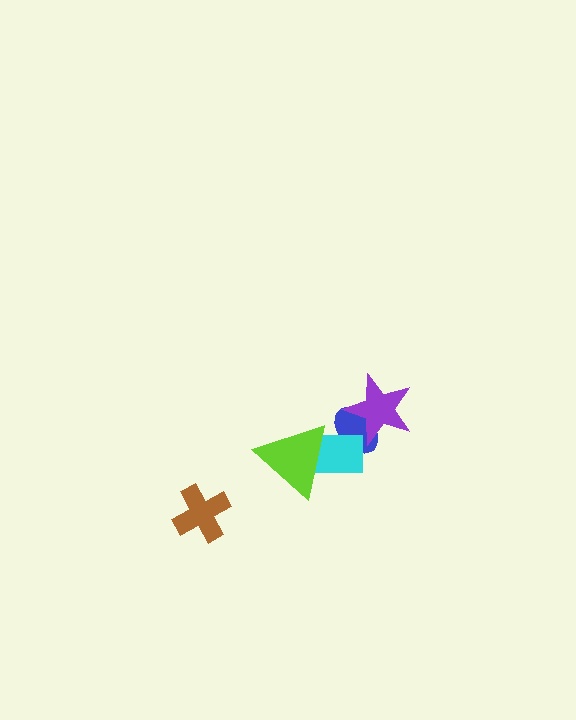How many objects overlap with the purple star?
1 object overlaps with the purple star.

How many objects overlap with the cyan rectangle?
2 objects overlap with the cyan rectangle.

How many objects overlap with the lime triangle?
1 object overlaps with the lime triangle.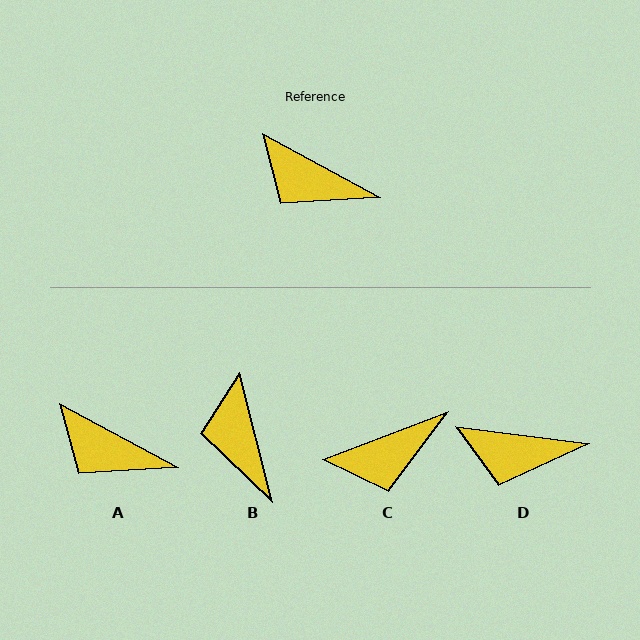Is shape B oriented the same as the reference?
No, it is off by about 47 degrees.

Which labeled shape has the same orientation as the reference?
A.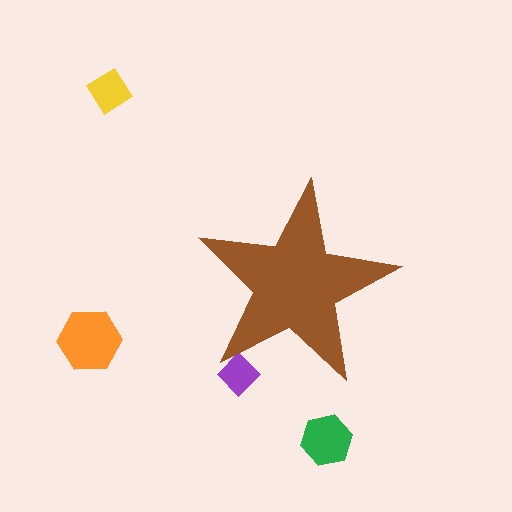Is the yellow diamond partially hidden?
No, the yellow diamond is fully visible.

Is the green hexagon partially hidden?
No, the green hexagon is fully visible.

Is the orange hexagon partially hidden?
No, the orange hexagon is fully visible.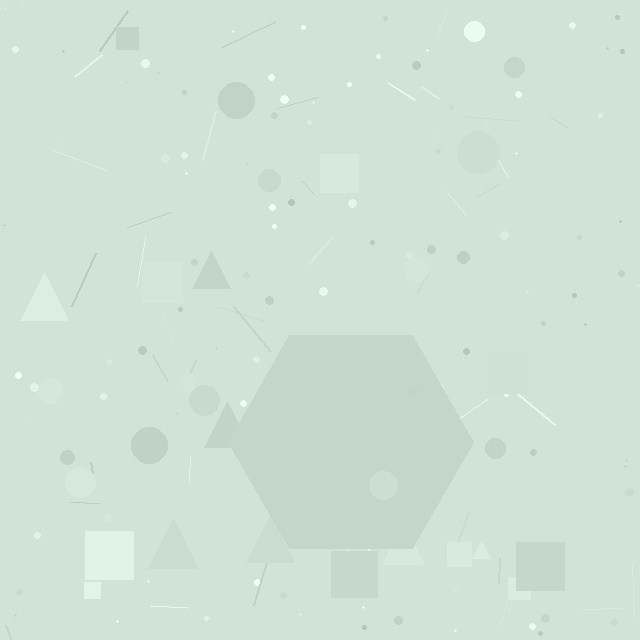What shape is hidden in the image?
A hexagon is hidden in the image.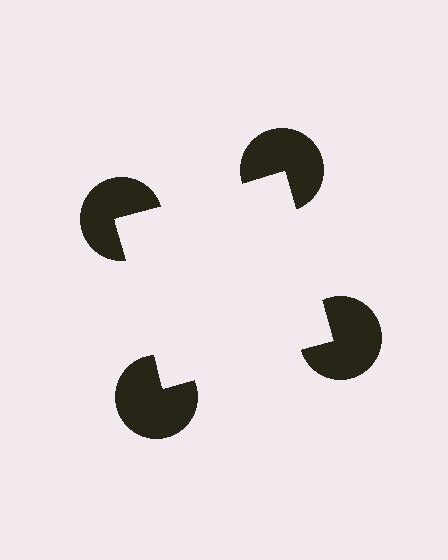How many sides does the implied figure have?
4 sides.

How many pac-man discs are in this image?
There are 4 — one at each vertex of the illusory square.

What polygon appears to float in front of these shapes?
An illusory square — its edges are inferred from the aligned wedge cuts in the pac-man discs, not physically drawn.